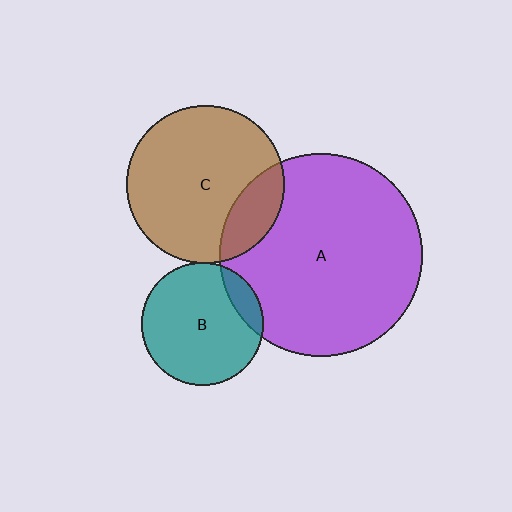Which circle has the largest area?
Circle A (purple).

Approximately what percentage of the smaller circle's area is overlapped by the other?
Approximately 20%.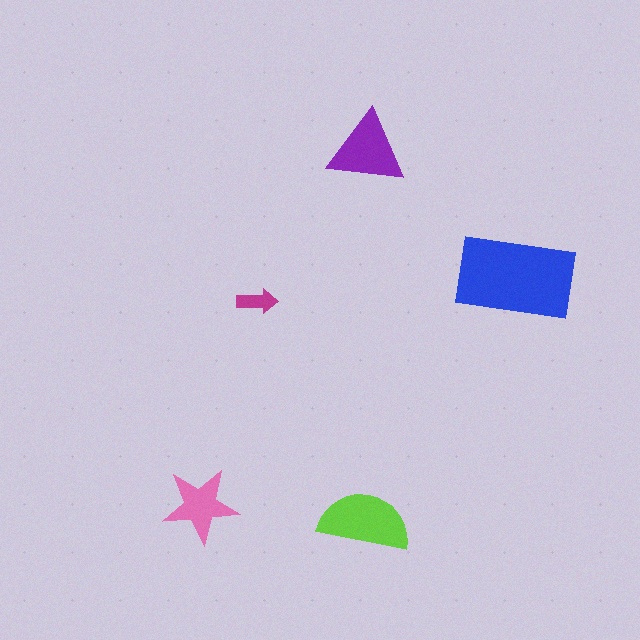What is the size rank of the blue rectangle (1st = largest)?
1st.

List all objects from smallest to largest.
The magenta arrow, the pink star, the purple triangle, the lime semicircle, the blue rectangle.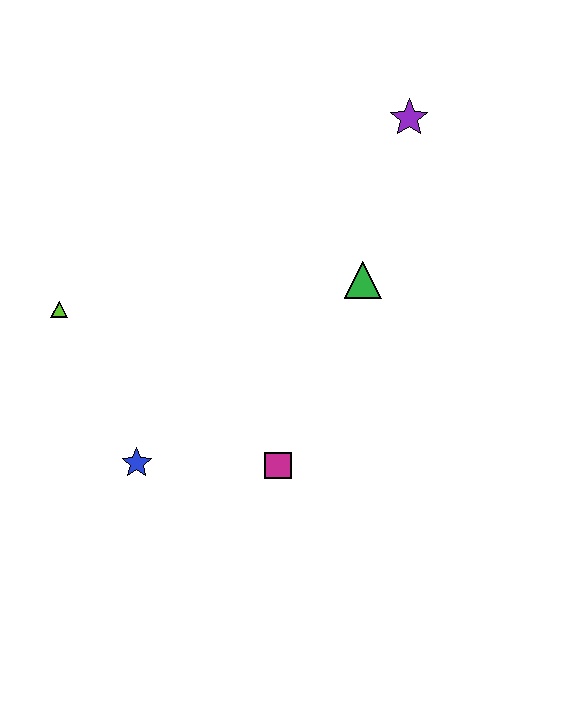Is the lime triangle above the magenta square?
Yes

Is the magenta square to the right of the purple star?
No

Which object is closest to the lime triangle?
The blue star is closest to the lime triangle.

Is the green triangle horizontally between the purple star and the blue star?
Yes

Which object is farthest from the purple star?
The blue star is farthest from the purple star.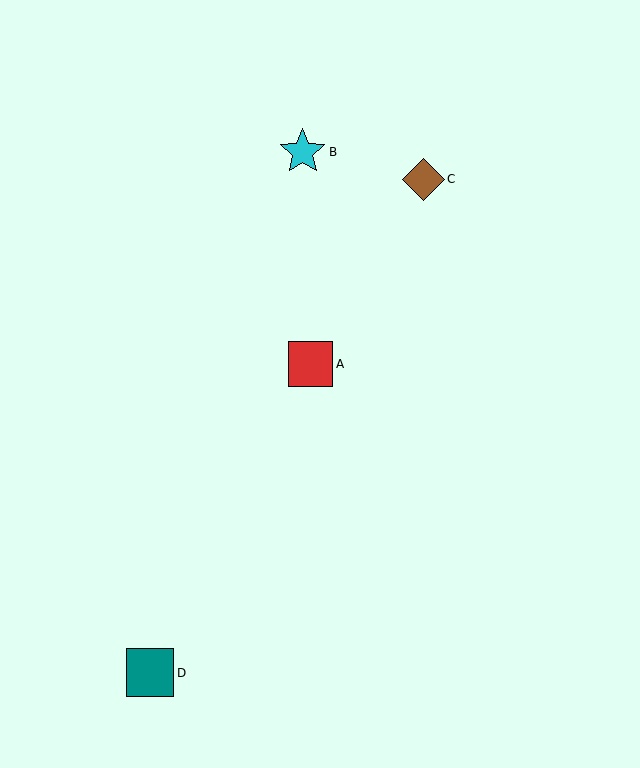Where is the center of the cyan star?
The center of the cyan star is at (303, 152).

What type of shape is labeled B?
Shape B is a cyan star.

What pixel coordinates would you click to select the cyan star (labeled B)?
Click at (303, 152) to select the cyan star B.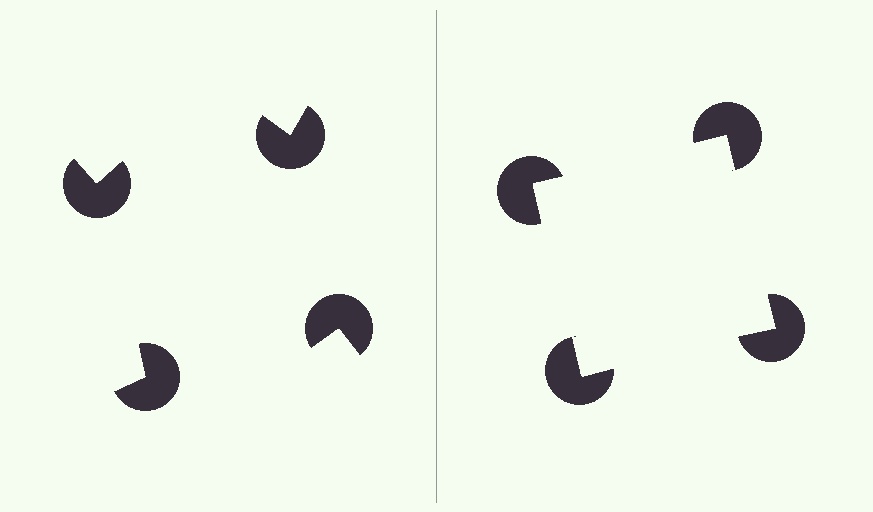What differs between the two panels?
The pac-man discs are positioned identically on both sides; only the wedge orientations differ. On the right they align to a square; on the left they are misaligned.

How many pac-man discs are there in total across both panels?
8 — 4 on each side.